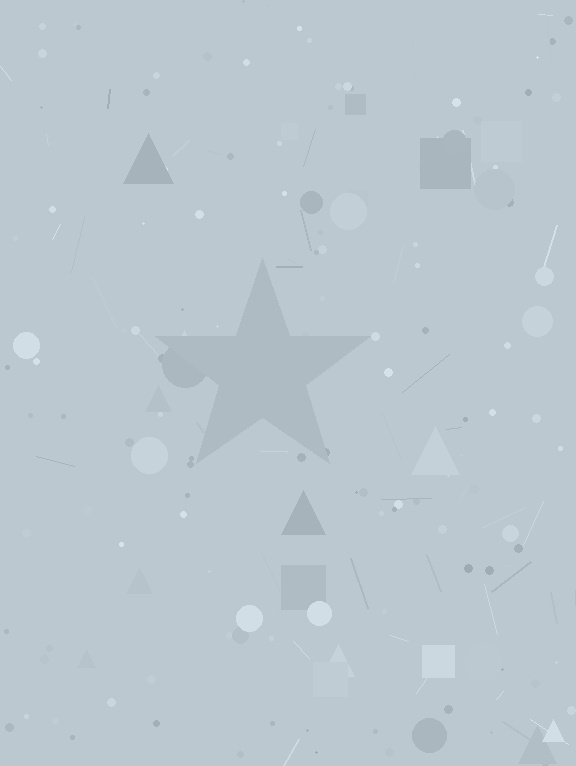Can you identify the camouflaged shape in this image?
The camouflaged shape is a star.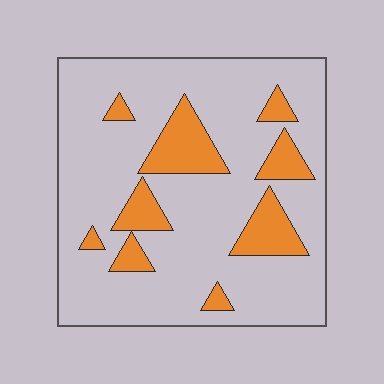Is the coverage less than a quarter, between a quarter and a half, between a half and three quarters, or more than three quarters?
Less than a quarter.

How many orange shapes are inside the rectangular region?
9.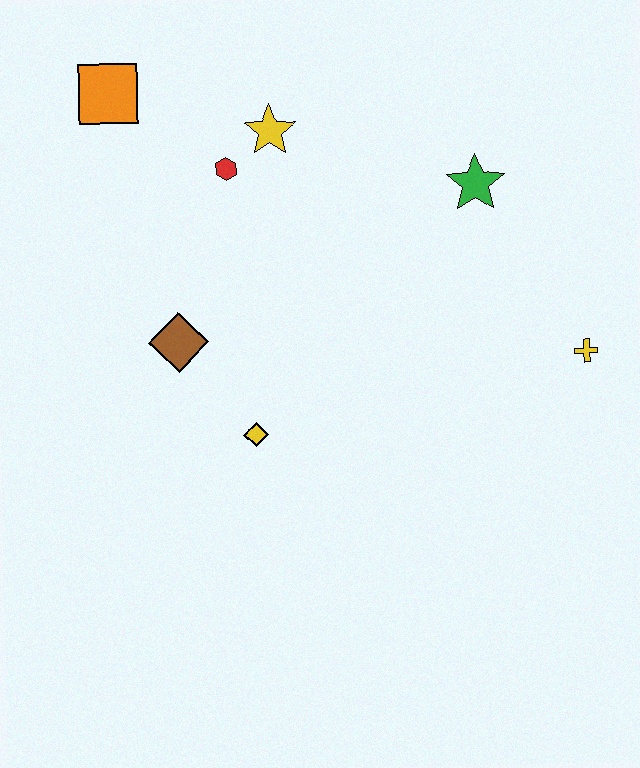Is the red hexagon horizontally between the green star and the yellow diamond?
No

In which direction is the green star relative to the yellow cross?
The green star is above the yellow cross.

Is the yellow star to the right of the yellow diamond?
Yes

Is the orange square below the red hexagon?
No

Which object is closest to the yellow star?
The red hexagon is closest to the yellow star.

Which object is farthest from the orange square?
The yellow cross is farthest from the orange square.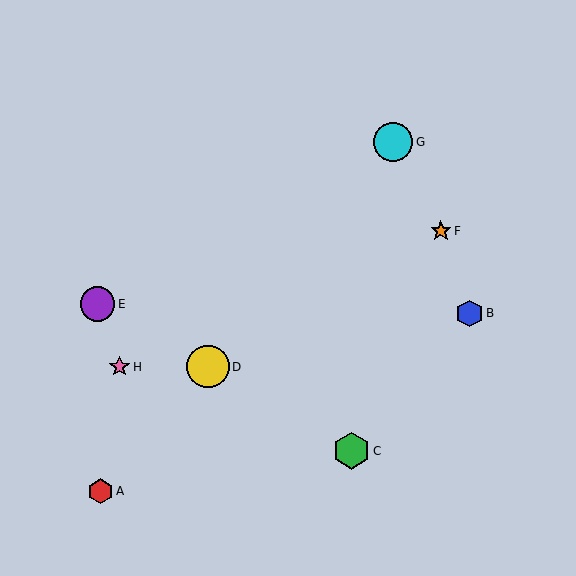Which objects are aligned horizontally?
Objects D, H are aligned horizontally.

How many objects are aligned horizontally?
2 objects (D, H) are aligned horizontally.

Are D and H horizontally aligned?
Yes, both are at y≈367.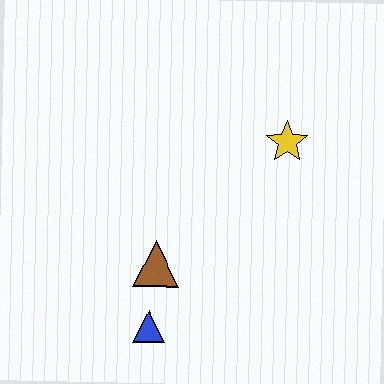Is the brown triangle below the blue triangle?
No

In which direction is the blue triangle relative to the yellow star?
The blue triangle is below the yellow star.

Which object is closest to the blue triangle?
The brown triangle is closest to the blue triangle.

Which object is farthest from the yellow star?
The blue triangle is farthest from the yellow star.